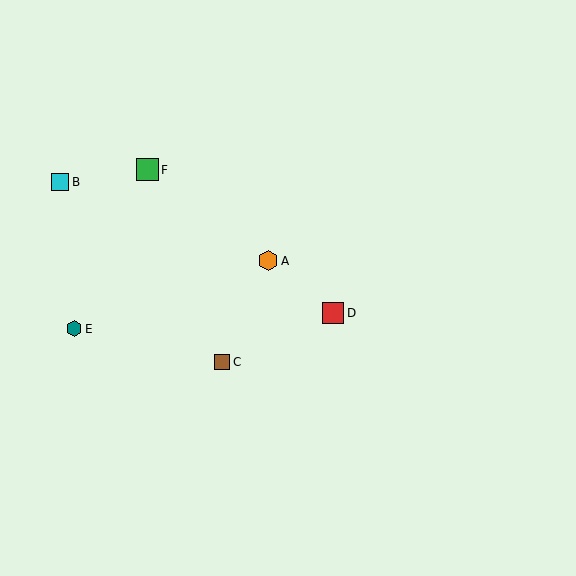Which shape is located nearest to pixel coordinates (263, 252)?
The orange hexagon (labeled A) at (268, 261) is nearest to that location.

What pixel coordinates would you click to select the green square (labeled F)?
Click at (147, 170) to select the green square F.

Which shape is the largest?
The green square (labeled F) is the largest.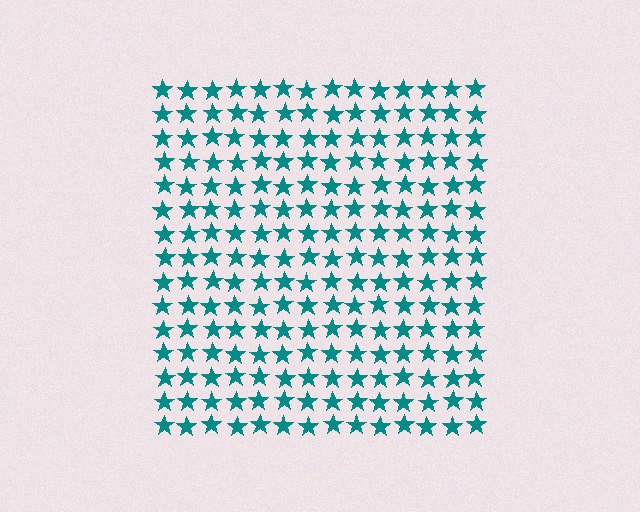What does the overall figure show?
The overall figure shows a square.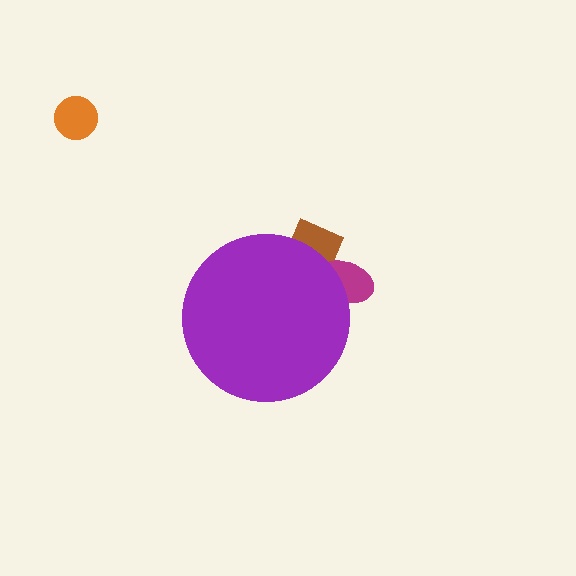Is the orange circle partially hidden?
No, the orange circle is fully visible.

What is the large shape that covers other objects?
A purple circle.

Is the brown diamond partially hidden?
Yes, the brown diamond is partially hidden behind the purple circle.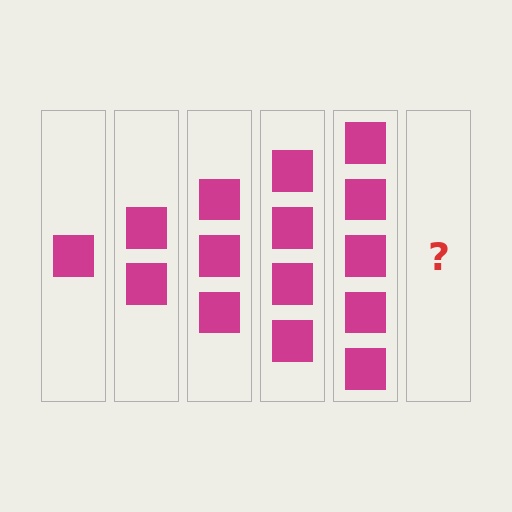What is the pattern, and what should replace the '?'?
The pattern is that each step adds one more square. The '?' should be 6 squares.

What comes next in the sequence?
The next element should be 6 squares.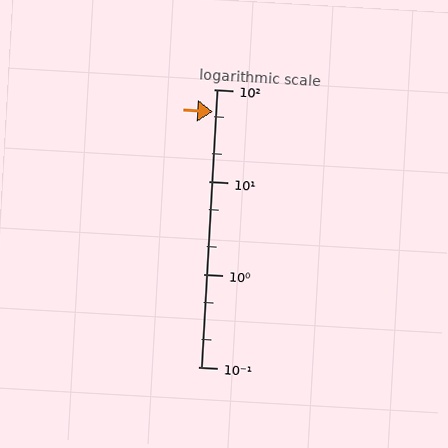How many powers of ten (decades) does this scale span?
The scale spans 3 decades, from 0.1 to 100.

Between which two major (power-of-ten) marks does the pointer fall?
The pointer is between 10 and 100.